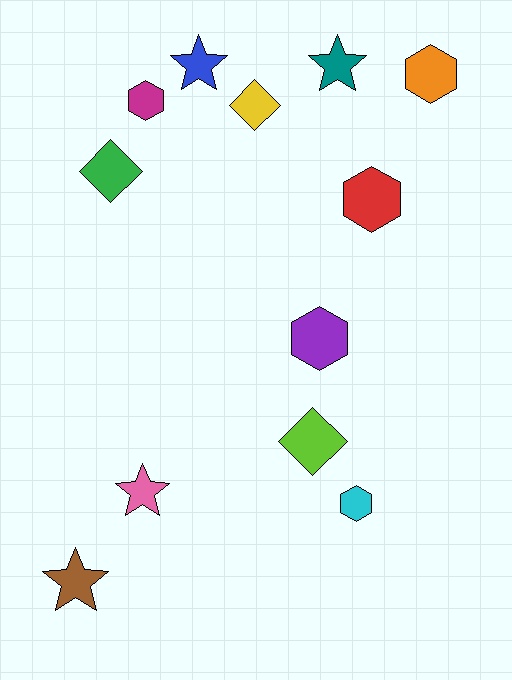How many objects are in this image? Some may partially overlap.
There are 12 objects.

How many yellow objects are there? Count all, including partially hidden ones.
There is 1 yellow object.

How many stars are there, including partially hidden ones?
There are 4 stars.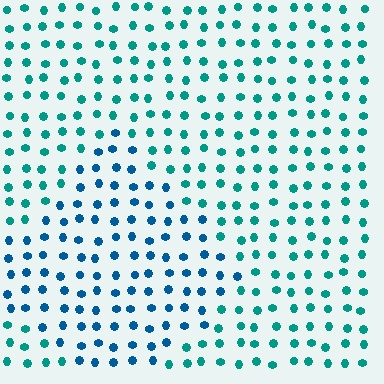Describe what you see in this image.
The image is filled with small teal elements in a uniform arrangement. A diamond-shaped region is visible where the elements are tinted to a slightly different hue, forming a subtle color boundary.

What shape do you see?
I see a diamond.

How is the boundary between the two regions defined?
The boundary is defined purely by a slight shift in hue (about 32 degrees). Spacing, size, and orientation are identical on both sides.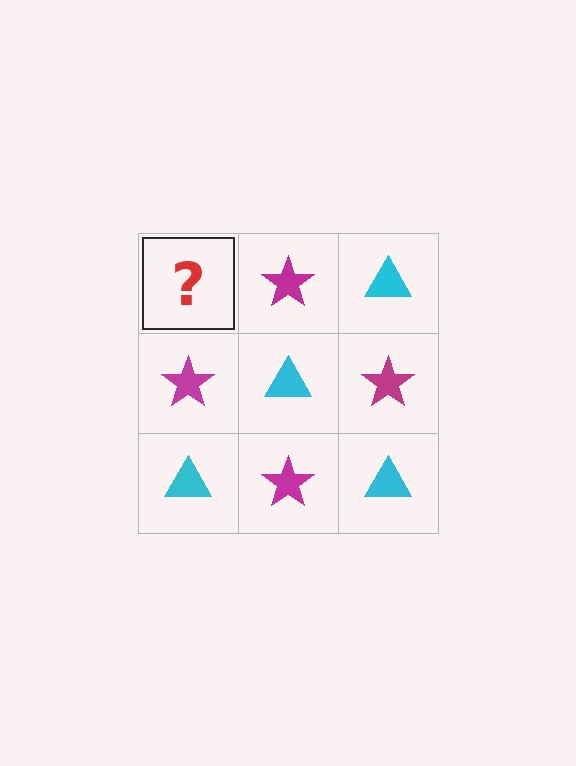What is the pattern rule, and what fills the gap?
The rule is that it alternates cyan triangle and magenta star in a checkerboard pattern. The gap should be filled with a cyan triangle.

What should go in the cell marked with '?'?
The missing cell should contain a cyan triangle.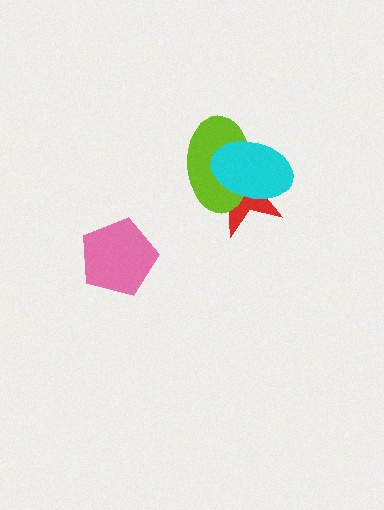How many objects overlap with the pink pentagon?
0 objects overlap with the pink pentagon.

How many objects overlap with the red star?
2 objects overlap with the red star.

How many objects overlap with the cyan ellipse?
2 objects overlap with the cyan ellipse.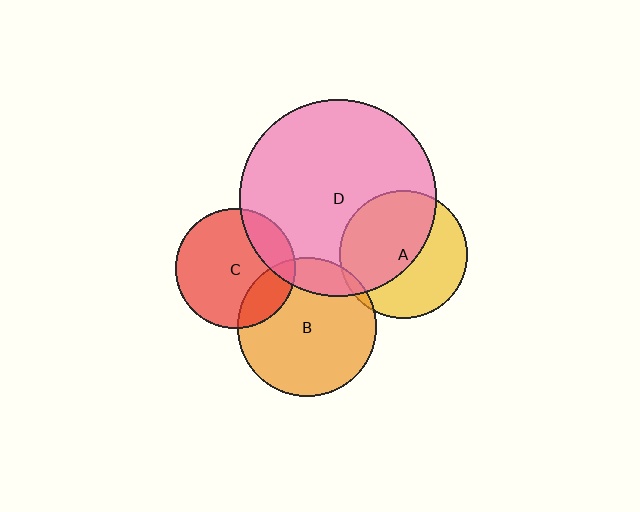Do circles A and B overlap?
Yes.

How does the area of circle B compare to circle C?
Approximately 1.4 times.